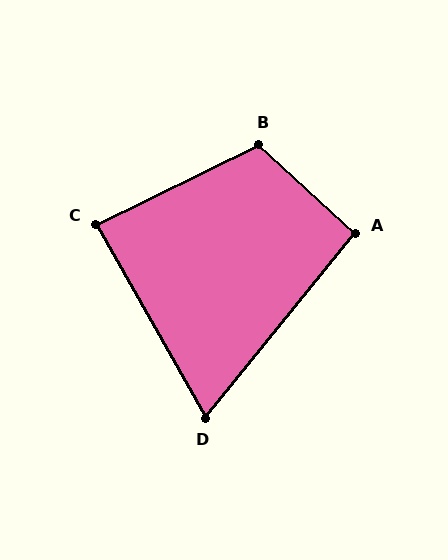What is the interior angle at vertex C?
Approximately 87 degrees (approximately right).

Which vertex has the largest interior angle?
B, at approximately 111 degrees.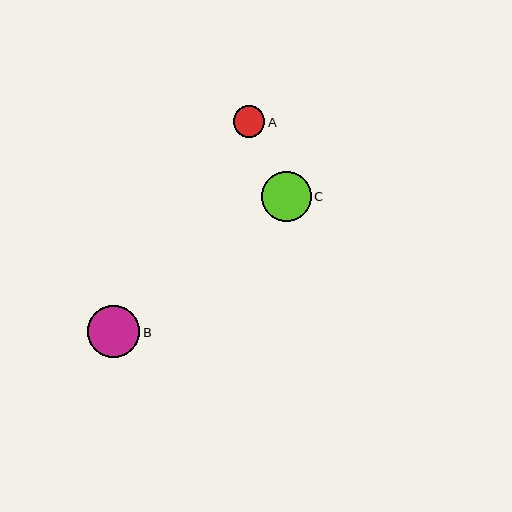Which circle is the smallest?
Circle A is the smallest with a size of approximately 32 pixels.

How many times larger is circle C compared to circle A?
Circle C is approximately 1.6 times the size of circle A.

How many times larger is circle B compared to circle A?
Circle B is approximately 1.6 times the size of circle A.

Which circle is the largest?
Circle B is the largest with a size of approximately 52 pixels.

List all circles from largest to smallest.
From largest to smallest: B, C, A.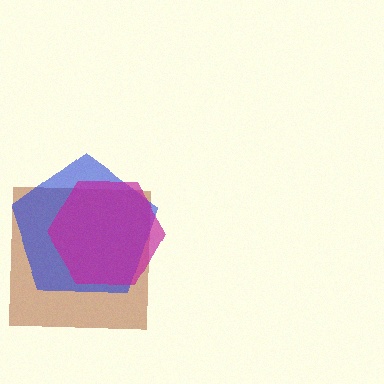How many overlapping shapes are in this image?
There are 3 overlapping shapes in the image.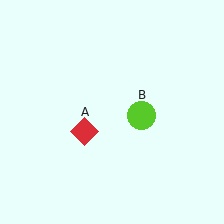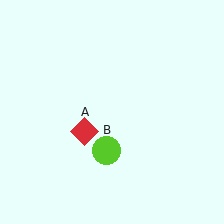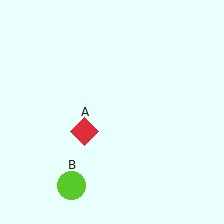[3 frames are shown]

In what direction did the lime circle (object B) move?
The lime circle (object B) moved down and to the left.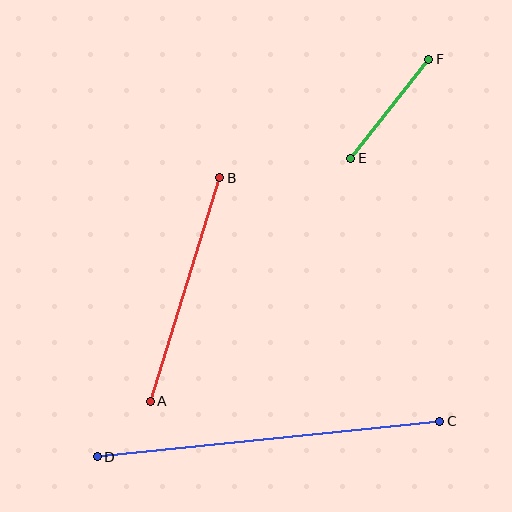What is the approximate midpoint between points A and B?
The midpoint is at approximately (185, 289) pixels.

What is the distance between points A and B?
The distance is approximately 234 pixels.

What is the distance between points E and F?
The distance is approximately 126 pixels.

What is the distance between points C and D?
The distance is approximately 345 pixels.